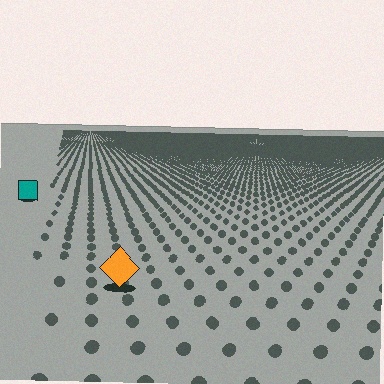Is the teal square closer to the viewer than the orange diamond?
No. The orange diamond is closer — you can tell from the texture gradient: the ground texture is coarser near it.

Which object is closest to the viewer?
The orange diamond is closest. The texture marks near it are larger and more spread out.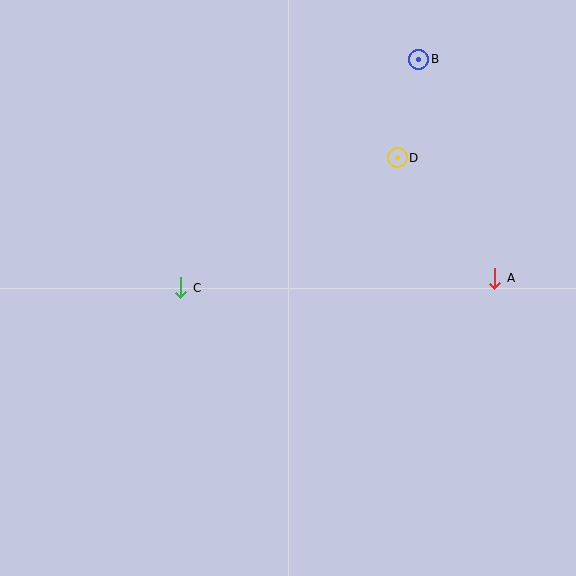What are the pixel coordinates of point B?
Point B is at (419, 59).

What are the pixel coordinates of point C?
Point C is at (181, 288).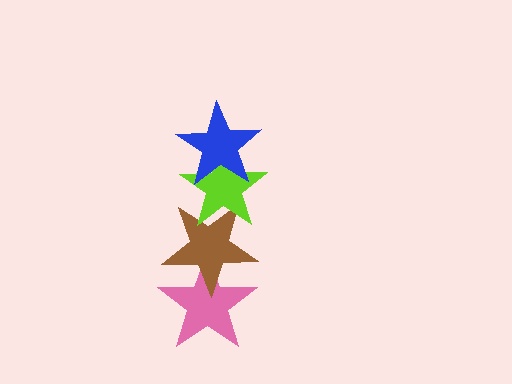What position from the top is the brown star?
The brown star is 3rd from the top.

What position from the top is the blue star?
The blue star is 1st from the top.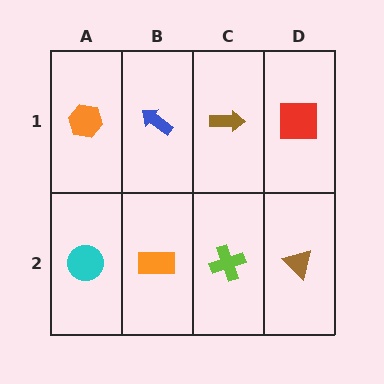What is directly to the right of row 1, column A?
A blue arrow.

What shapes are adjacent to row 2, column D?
A red square (row 1, column D), a lime cross (row 2, column C).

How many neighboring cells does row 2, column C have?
3.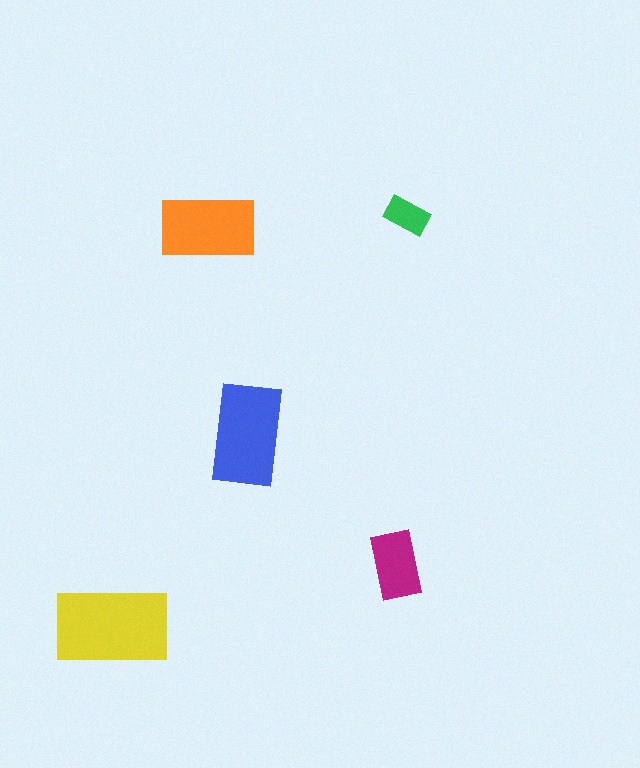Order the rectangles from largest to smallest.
the yellow one, the blue one, the orange one, the magenta one, the green one.